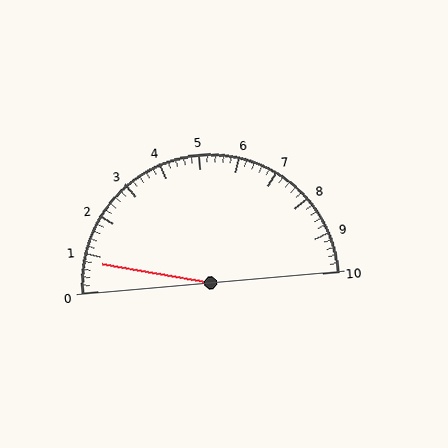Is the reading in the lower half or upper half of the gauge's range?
The reading is in the lower half of the range (0 to 10).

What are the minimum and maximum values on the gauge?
The gauge ranges from 0 to 10.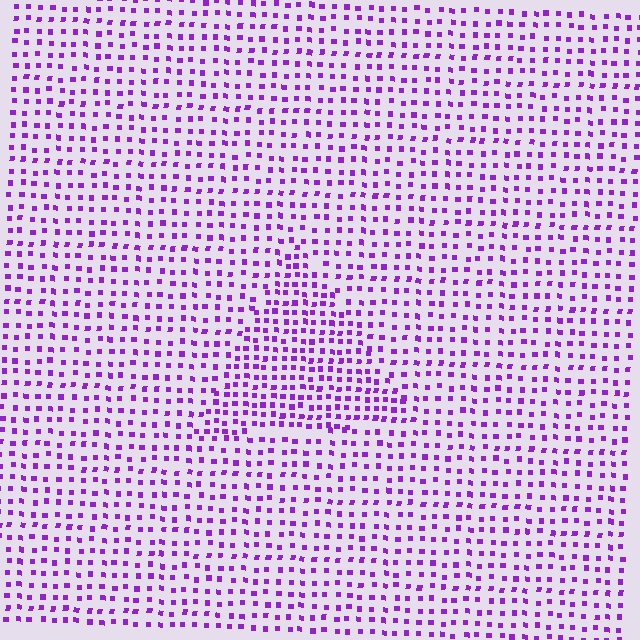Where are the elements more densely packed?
The elements are more densely packed inside the triangle boundary.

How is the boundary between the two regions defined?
The boundary is defined by a change in element density (approximately 1.6x ratio). All elements are the same color, size, and shape.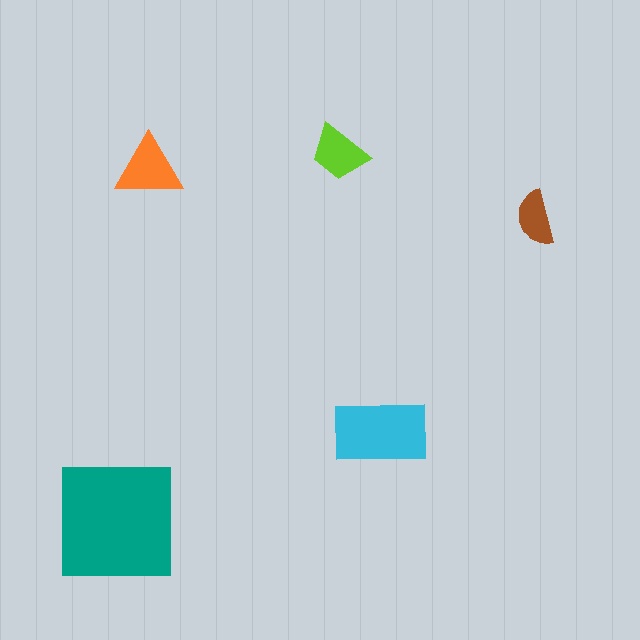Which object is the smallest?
The brown semicircle.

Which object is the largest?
The teal square.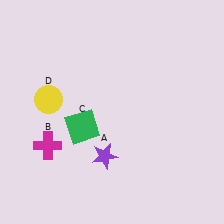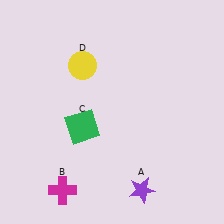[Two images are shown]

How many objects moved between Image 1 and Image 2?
3 objects moved between the two images.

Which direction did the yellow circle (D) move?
The yellow circle (D) moved right.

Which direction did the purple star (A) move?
The purple star (A) moved right.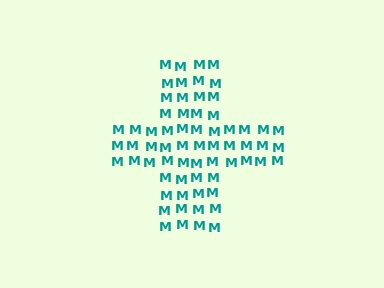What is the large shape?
The large shape is a cross.